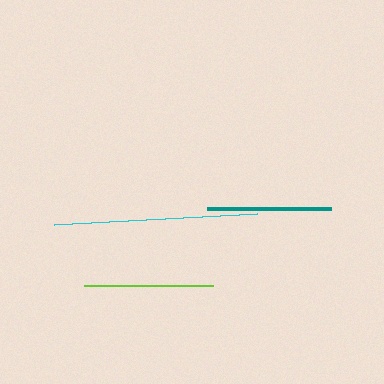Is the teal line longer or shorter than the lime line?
The lime line is longer than the teal line.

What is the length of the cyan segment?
The cyan segment is approximately 203 pixels long.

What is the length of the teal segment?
The teal segment is approximately 124 pixels long.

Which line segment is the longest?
The cyan line is the longest at approximately 203 pixels.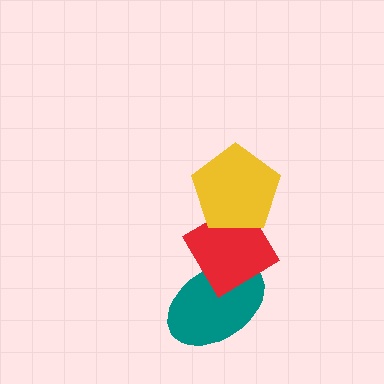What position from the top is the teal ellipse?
The teal ellipse is 3rd from the top.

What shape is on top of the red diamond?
The yellow pentagon is on top of the red diamond.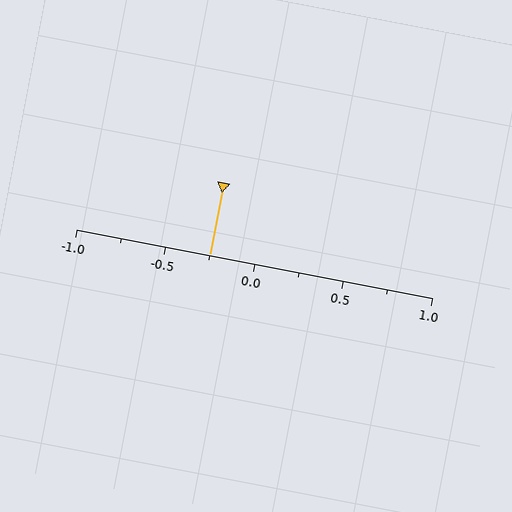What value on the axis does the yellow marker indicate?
The marker indicates approximately -0.25.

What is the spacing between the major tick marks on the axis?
The major ticks are spaced 0.5 apart.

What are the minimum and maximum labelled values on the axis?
The axis runs from -1.0 to 1.0.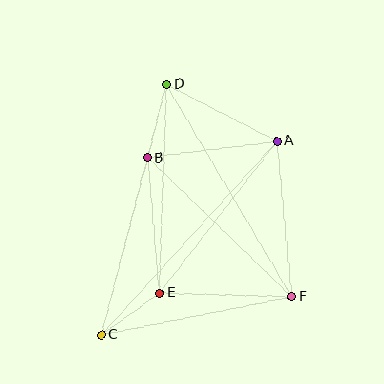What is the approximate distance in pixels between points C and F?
The distance between C and F is approximately 194 pixels.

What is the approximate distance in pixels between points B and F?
The distance between B and F is approximately 200 pixels.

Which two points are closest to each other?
Points C and E are closest to each other.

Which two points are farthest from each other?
Points A and C are farthest from each other.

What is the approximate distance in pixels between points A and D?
The distance between A and D is approximately 124 pixels.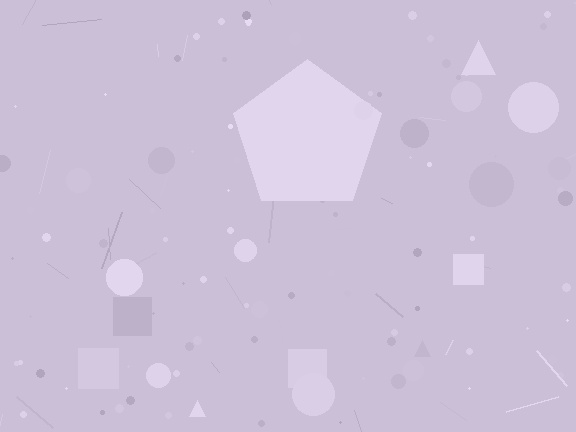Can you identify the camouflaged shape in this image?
The camouflaged shape is a pentagon.